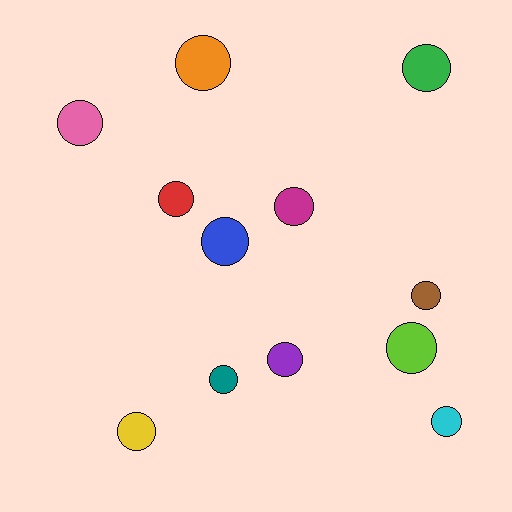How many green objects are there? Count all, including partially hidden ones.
There is 1 green object.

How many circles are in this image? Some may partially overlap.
There are 12 circles.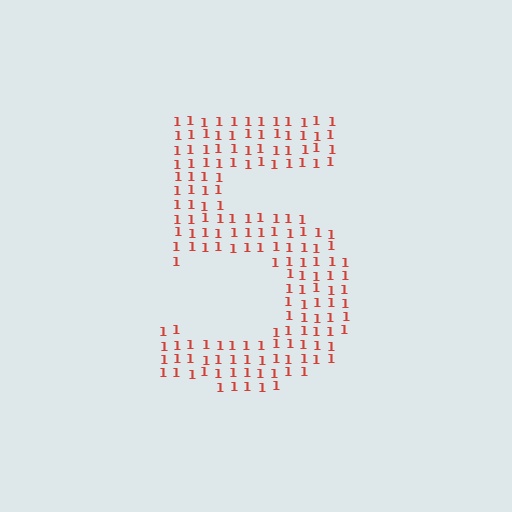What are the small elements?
The small elements are digit 1's.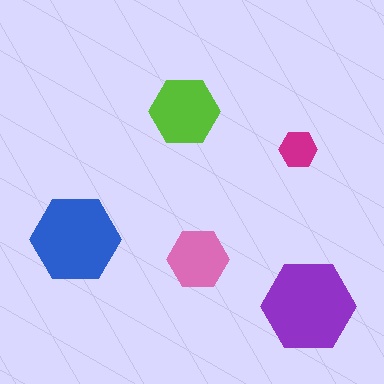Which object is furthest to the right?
The purple hexagon is rightmost.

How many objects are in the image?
There are 5 objects in the image.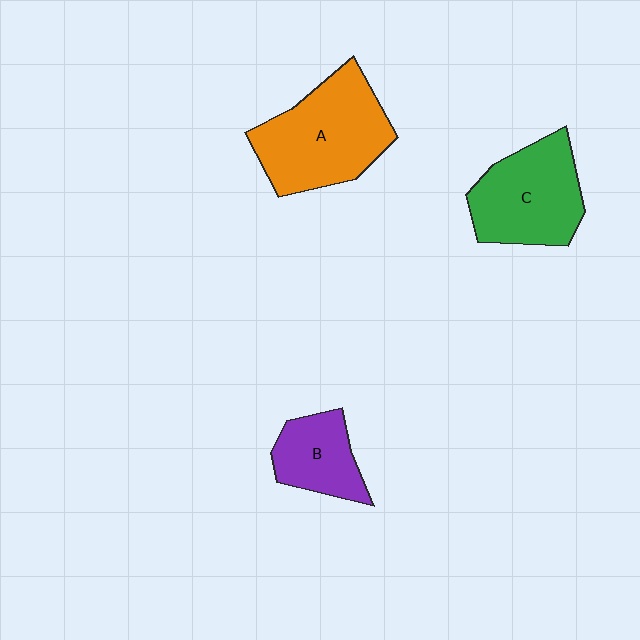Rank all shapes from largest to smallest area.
From largest to smallest: A (orange), C (green), B (purple).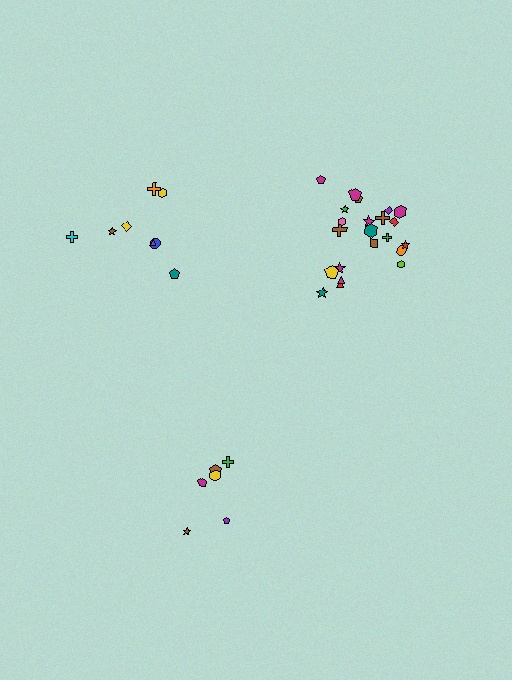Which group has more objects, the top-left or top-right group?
The top-right group.